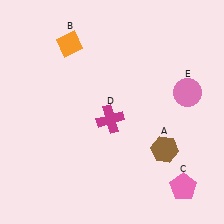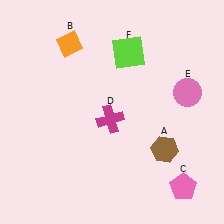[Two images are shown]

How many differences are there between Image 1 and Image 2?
There is 1 difference between the two images.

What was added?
A lime square (F) was added in Image 2.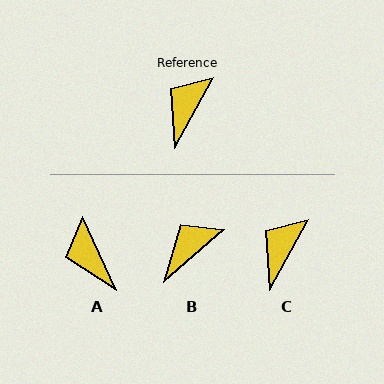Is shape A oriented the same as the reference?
No, it is off by about 53 degrees.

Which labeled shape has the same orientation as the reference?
C.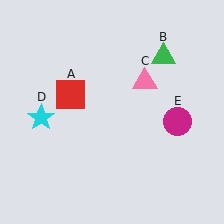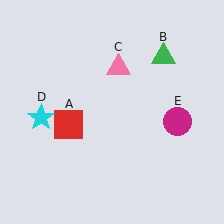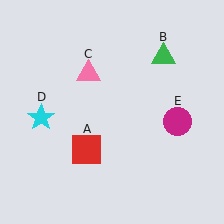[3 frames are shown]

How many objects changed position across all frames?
2 objects changed position: red square (object A), pink triangle (object C).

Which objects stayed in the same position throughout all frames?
Green triangle (object B) and cyan star (object D) and magenta circle (object E) remained stationary.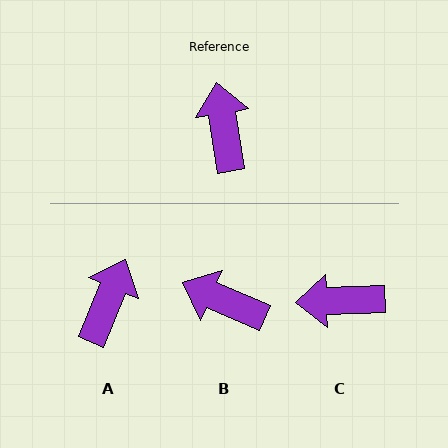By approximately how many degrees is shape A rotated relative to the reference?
Approximately 32 degrees clockwise.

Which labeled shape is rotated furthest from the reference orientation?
C, about 83 degrees away.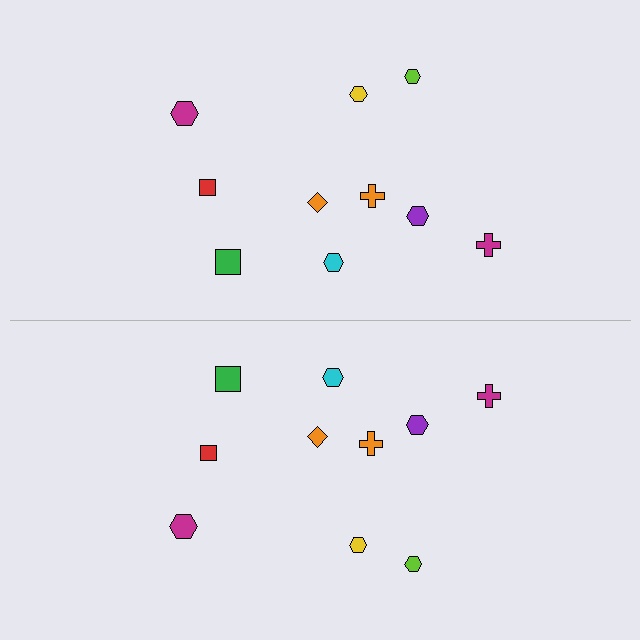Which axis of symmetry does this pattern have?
The pattern has a horizontal axis of symmetry running through the center of the image.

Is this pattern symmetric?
Yes, this pattern has bilateral (reflection) symmetry.